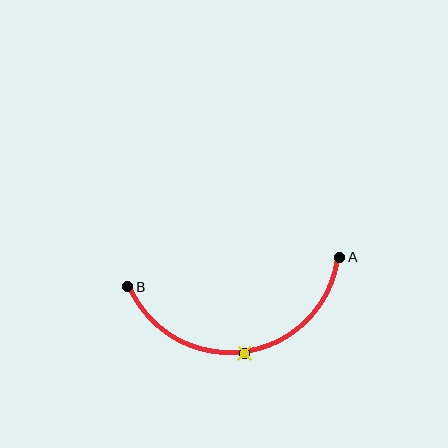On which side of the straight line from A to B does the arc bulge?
The arc bulges below the straight line connecting A and B.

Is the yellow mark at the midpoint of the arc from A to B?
Yes. The yellow mark lies on the arc at equal arc-length from both A and B — it is the arc midpoint.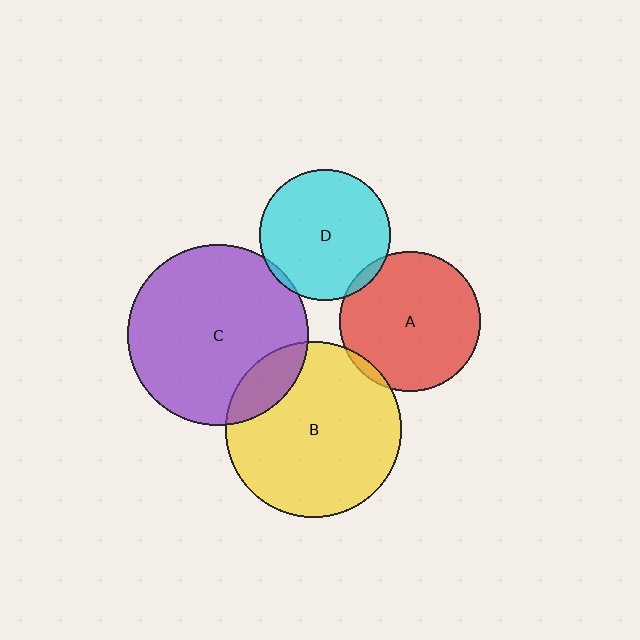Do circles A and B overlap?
Yes.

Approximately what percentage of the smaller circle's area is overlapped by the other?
Approximately 5%.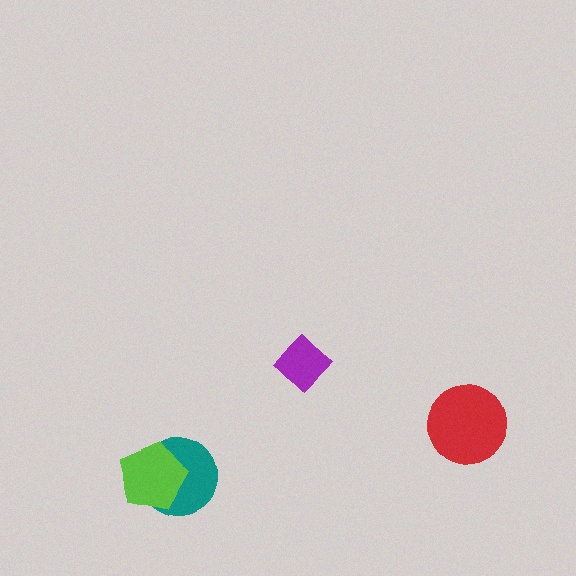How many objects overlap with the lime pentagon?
1 object overlaps with the lime pentagon.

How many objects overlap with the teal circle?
1 object overlaps with the teal circle.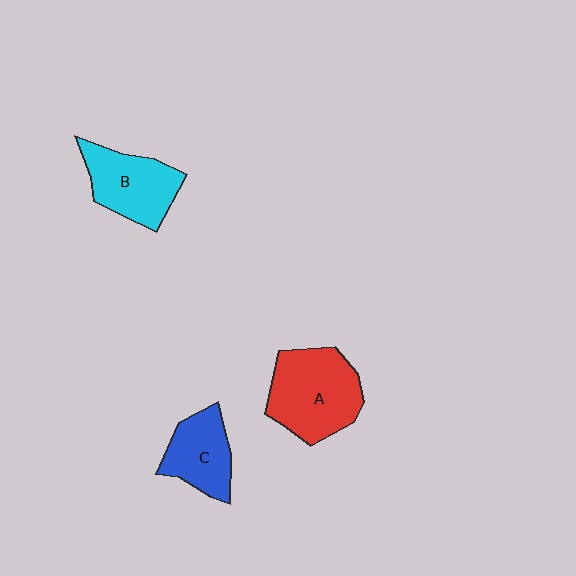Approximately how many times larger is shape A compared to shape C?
Approximately 1.5 times.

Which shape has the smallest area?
Shape C (blue).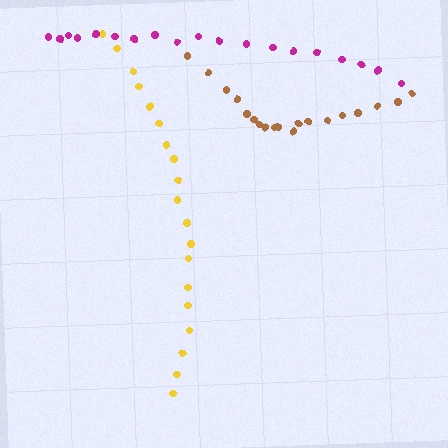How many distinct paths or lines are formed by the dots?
There are 3 distinct paths.